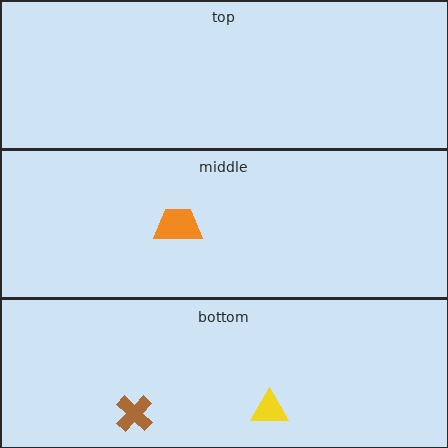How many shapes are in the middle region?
1.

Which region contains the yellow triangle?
The bottom region.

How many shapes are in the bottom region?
2.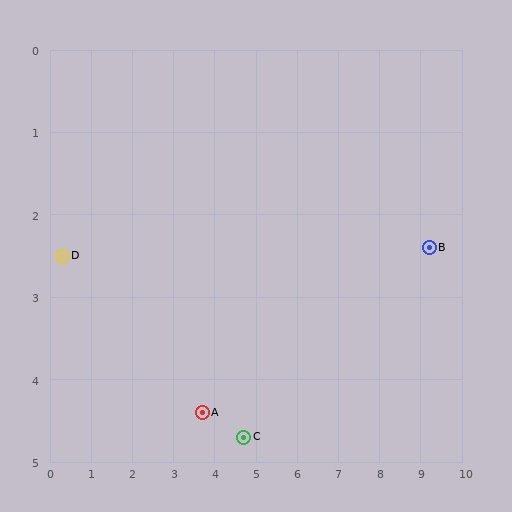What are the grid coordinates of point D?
Point D is at approximately (0.3, 2.5).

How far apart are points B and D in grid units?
Points B and D are about 8.9 grid units apart.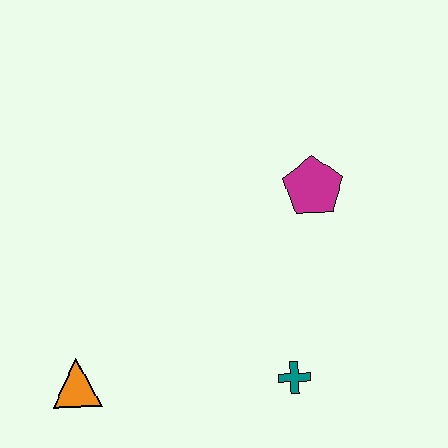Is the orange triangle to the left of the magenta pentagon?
Yes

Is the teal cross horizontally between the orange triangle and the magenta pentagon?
Yes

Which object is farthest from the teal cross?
The orange triangle is farthest from the teal cross.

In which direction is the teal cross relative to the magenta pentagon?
The teal cross is below the magenta pentagon.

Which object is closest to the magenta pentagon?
The teal cross is closest to the magenta pentagon.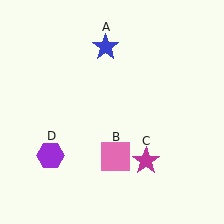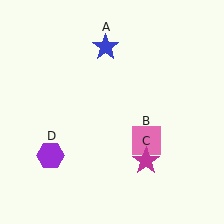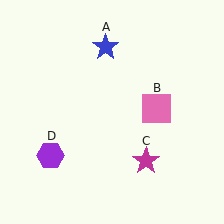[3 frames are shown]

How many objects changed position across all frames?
1 object changed position: pink square (object B).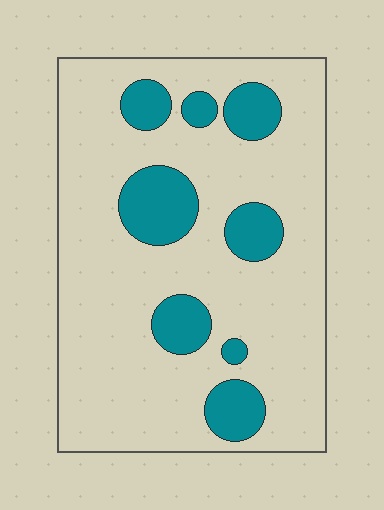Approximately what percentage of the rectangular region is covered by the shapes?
Approximately 20%.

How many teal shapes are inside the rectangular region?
8.